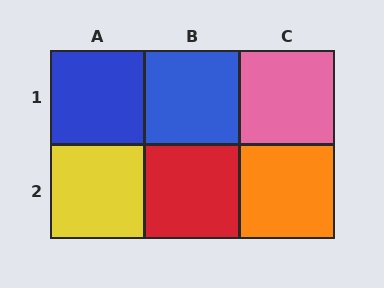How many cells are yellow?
1 cell is yellow.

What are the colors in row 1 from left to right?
Blue, blue, pink.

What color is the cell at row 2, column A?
Yellow.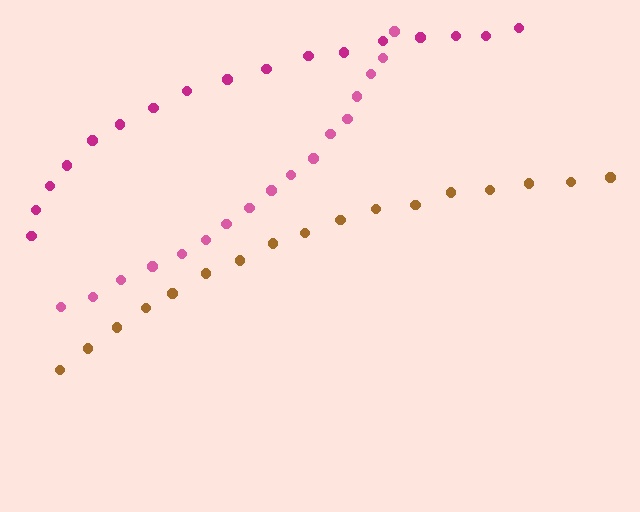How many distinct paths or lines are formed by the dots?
There are 3 distinct paths.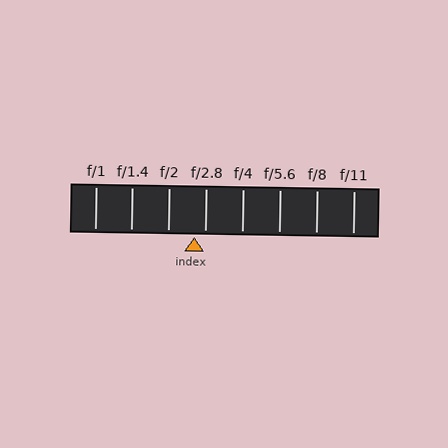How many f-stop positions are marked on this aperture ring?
There are 8 f-stop positions marked.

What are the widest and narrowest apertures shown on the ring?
The widest aperture shown is f/1 and the narrowest is f/11.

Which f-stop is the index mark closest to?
The index mark is closest to f/2.8.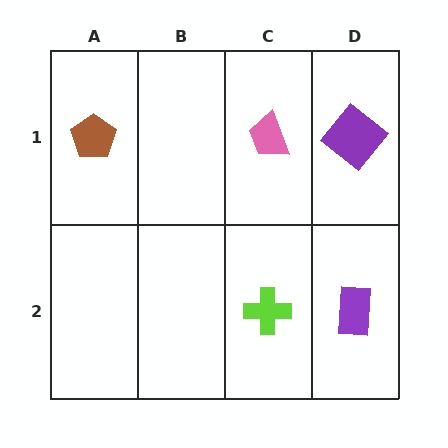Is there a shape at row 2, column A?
No, that cell is empty.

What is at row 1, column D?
A purple diamond.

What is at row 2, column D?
A purple rectangle.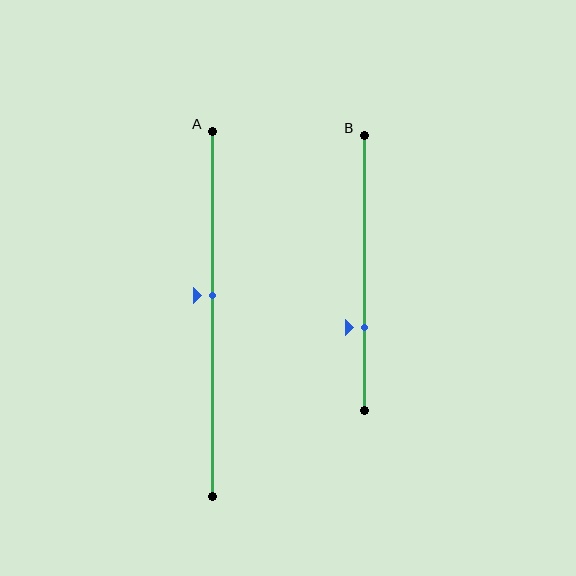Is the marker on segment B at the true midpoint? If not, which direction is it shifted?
No, the marker on segment B is shifted downward by about 20% of the segment length.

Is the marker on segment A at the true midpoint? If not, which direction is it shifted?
No, the marker on segment A is shifted upward by about 5% of the segment length.